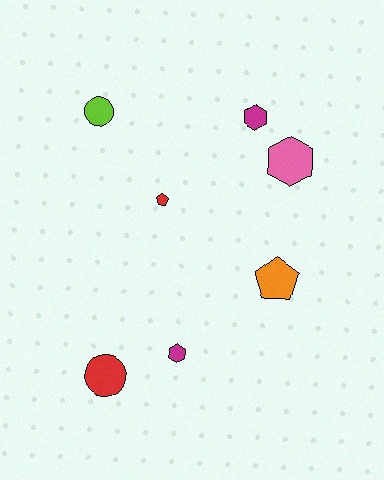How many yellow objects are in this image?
There are no yellow objects.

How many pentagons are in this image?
There are 2 pentagons.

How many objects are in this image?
There are 7 objects.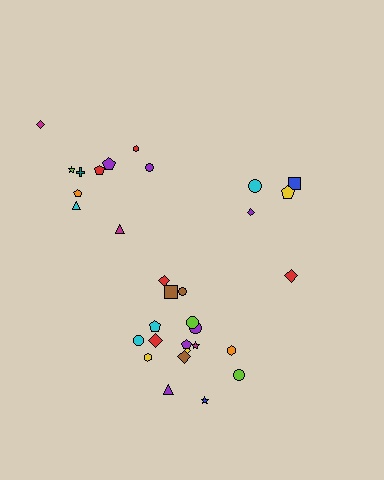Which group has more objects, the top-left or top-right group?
The top-left group.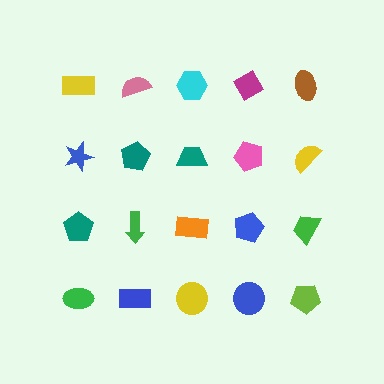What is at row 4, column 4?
A blue circle.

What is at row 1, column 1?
A yellow rectangle.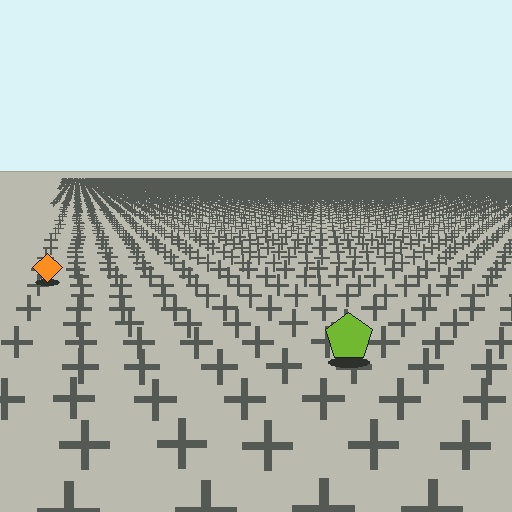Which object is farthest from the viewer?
The orange diamond is farthest from the viewer. It appears smaller and the ground texture around it is denser.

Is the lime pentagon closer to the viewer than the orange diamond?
Yes. The lime pentagon is closer — you can tell from the texture gradient: the ground texture is coarser near it.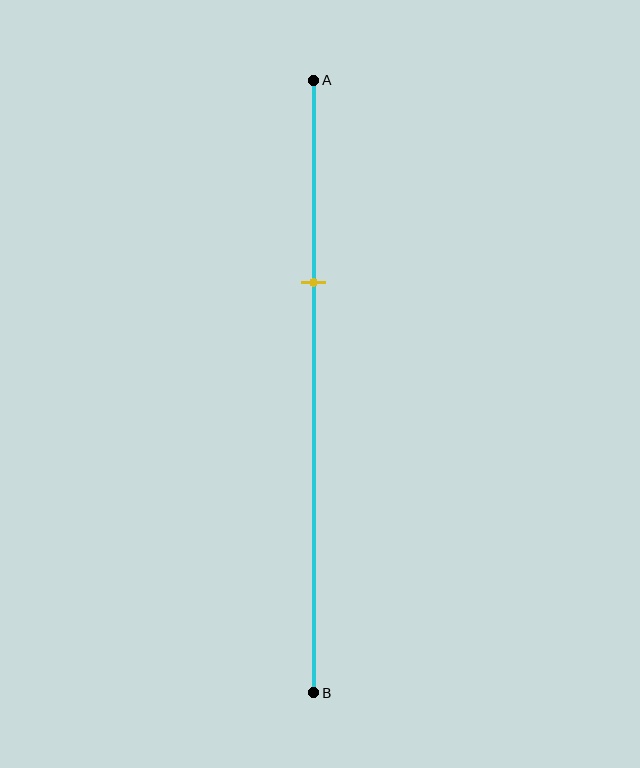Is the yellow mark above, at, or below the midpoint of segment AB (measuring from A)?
The yellow mark is above the midpoint of segment AB.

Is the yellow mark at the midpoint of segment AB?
No, the mark is at about 35% from A, not at the 50% midpoint.